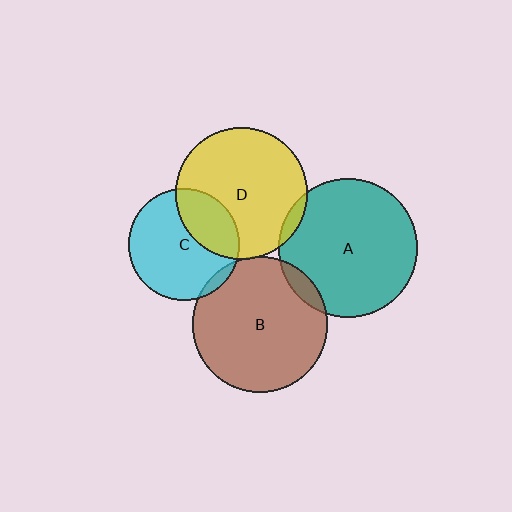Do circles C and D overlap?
Yes.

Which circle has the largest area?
Circle A (teal).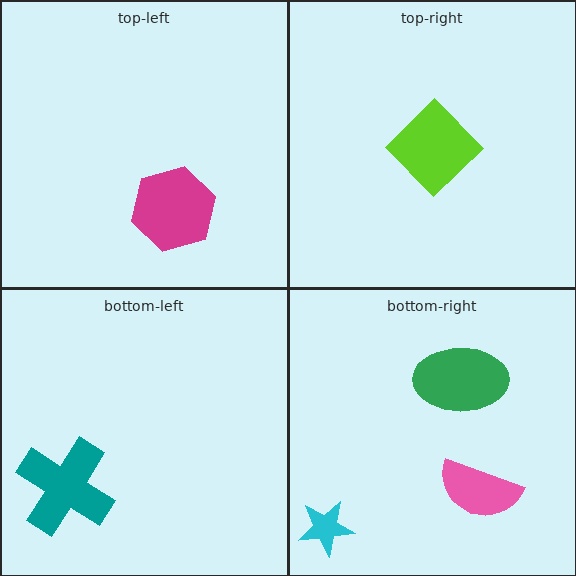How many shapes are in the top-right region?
1.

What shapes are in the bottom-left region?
The teal cross.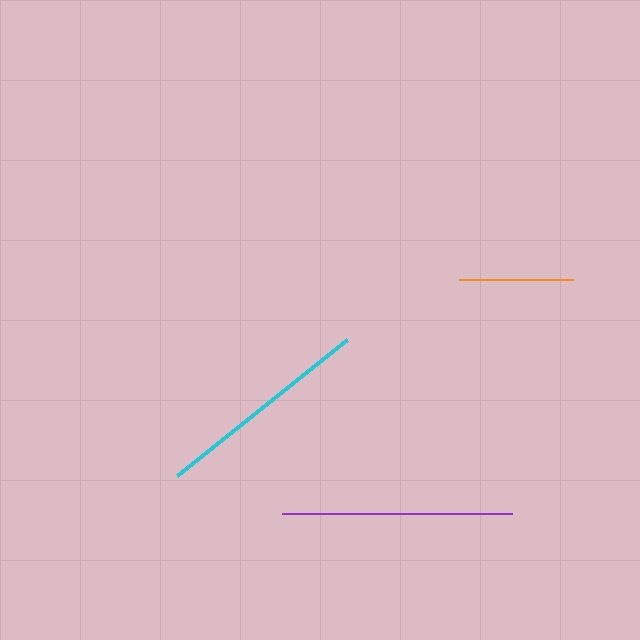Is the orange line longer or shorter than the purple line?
The purple line is longer than the orange line.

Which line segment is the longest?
The purple line is the longest at approximately 230 pixels.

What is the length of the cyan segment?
The cyan segment is approximately 218 pixels long.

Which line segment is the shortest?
The orange line is the shortest at approximately 114 pixels.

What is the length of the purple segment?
The purple segment is approximately 230 pixels long.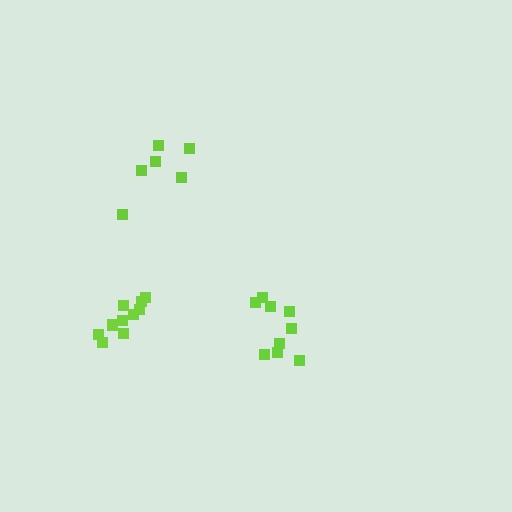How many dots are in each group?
Group 1: 6 dots, Group 2: 9 dots, Group 3: 10 dots (25 total).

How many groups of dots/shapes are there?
There are 3 groups.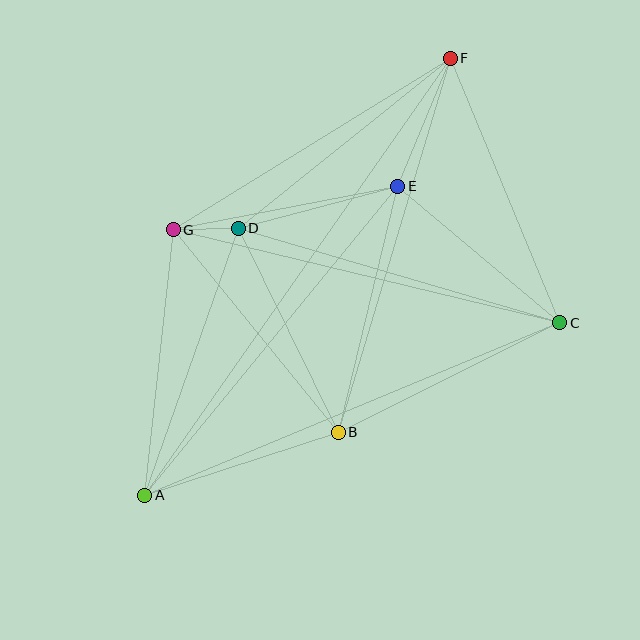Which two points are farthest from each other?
Points A and F are farthest from each other.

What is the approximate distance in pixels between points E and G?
The distance between E and G is approximately 229 pixels.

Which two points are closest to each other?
Points D and G are closest to each other.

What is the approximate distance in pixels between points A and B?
The distance between A and B is approximately 204 pixels.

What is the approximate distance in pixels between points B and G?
The distance between B and G is approximately 261 pixels.